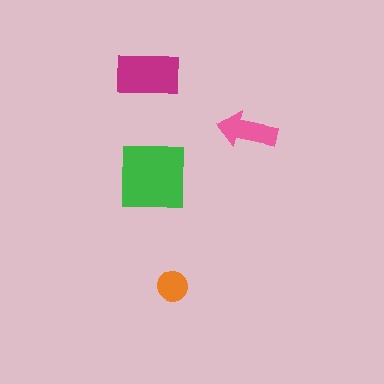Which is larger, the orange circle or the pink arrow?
The pink arrow.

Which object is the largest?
The green square.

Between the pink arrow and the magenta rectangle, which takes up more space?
The magenta rectangle.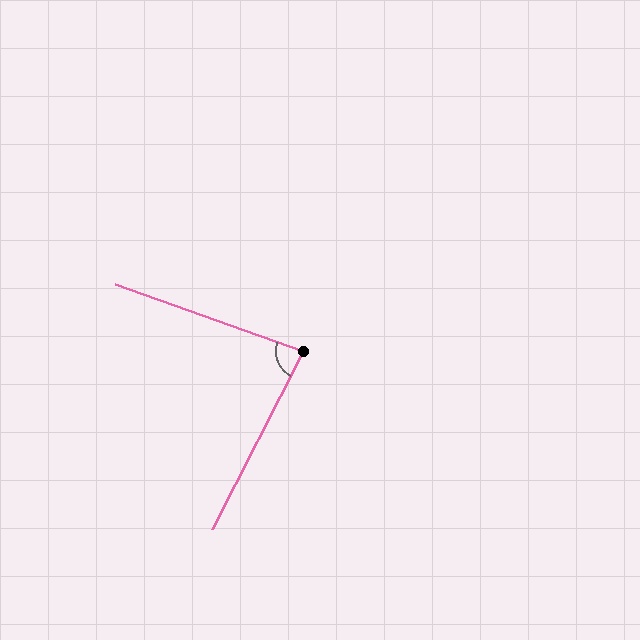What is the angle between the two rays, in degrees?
Approximately 82 degrees.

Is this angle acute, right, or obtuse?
It is acute.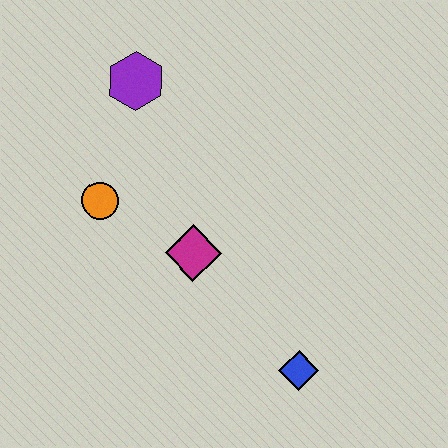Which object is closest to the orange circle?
The magenta diamond is closest to the orange circle.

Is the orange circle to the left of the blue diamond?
Yes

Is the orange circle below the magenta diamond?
No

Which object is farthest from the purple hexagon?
The blue diamond is farthest from the purple hexagon.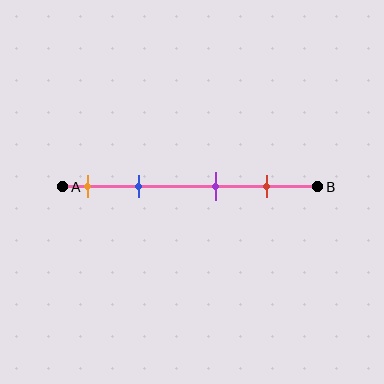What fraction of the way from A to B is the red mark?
The red mark is approximately 80% (0.8) of the way from A to B.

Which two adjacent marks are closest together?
The orange and blue marks are the closest adjacent pair.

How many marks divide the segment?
There are 4 marks dividing the segment.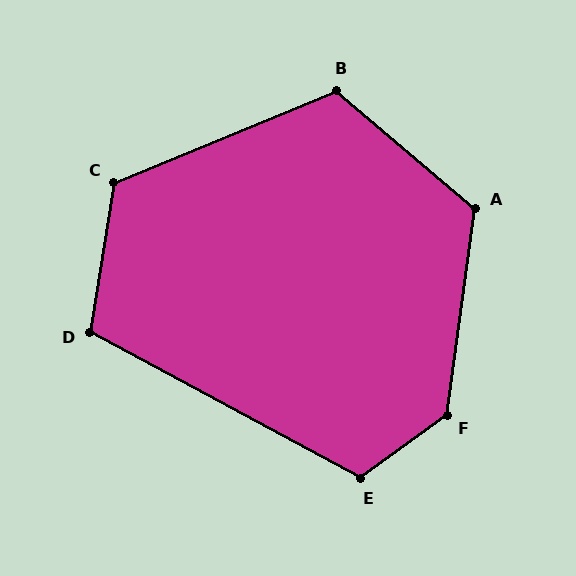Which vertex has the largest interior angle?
F, at approximately 134 degrees.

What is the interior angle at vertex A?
Approximately 123 degrees (obtuse).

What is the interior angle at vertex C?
Approximately 122 degrees (obtuse).